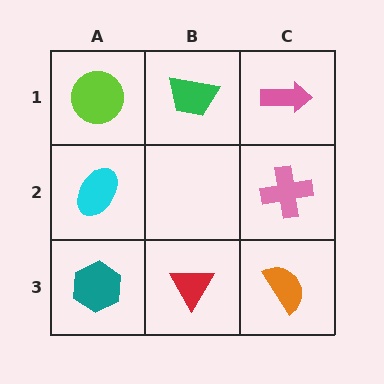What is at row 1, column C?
A pink arrow.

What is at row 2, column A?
A cyan ellipse.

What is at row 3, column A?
A teal hexagon.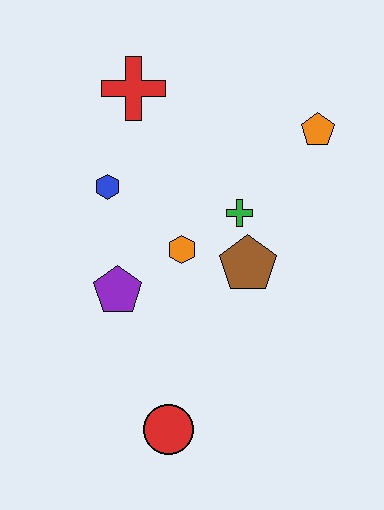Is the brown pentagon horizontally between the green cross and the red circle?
No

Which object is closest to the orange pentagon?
The green cross is closest to the orange pentagon.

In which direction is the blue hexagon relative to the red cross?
The blue hexagon is below the red cross.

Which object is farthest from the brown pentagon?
The red cross is farthest from the brown pentagon.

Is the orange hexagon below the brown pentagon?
No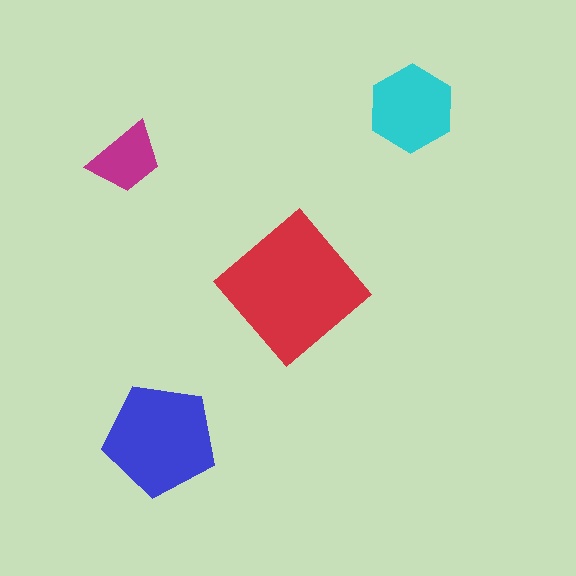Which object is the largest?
The red diamond.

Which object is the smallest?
The magenta trapezoid.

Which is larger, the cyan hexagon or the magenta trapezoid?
The cyan hexagon.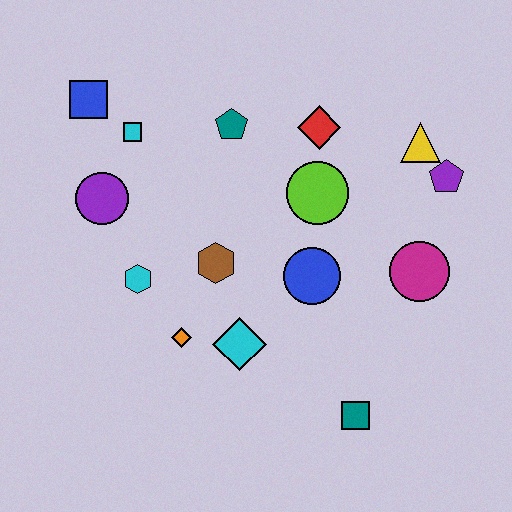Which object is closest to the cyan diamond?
The orange diamond is closest to the cyan diamond.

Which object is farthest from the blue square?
The teal square is farthest from the blue square.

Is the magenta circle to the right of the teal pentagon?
Yes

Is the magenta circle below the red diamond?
Yes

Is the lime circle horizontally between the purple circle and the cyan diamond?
No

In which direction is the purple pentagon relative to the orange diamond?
The purple pentagon is to the right of the orange diamond.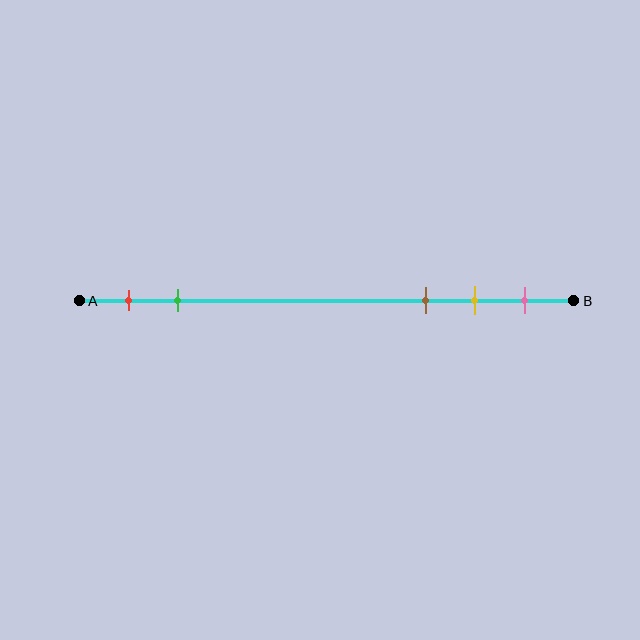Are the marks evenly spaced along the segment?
No, the marks are not evenly spaced.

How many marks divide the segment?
There are 5 marks dividing the segment.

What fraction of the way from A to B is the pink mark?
The pink mark is approximately 90% (0.9) of the way from A to B.